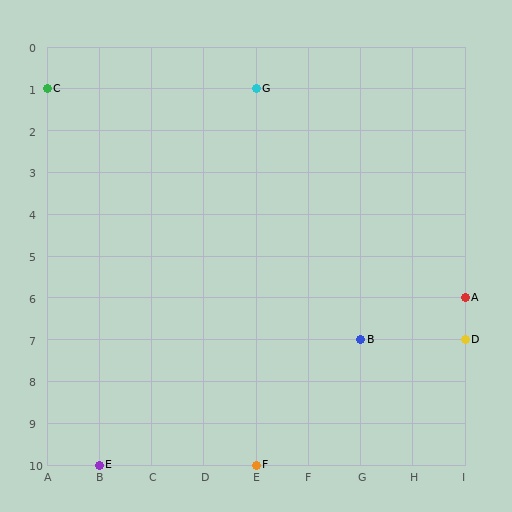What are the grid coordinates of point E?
Point E is at grid coordinates (B, 10).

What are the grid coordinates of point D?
Point D is at grid coordinates (I, 7).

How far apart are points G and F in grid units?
Points G and F are 9 rows apart.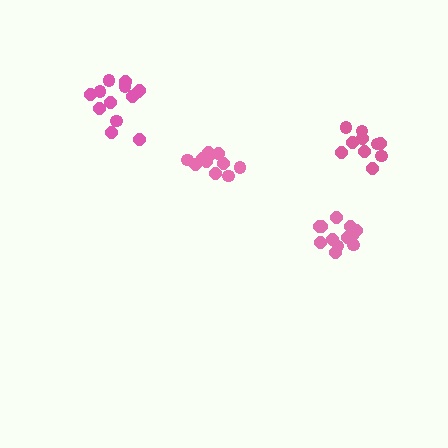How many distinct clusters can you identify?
There are 4 distinct clusters.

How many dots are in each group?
Group 1: 10 dots, Group 2: 11 dots, Group 3: 12 dots, Group 4: 13 dots (46 total).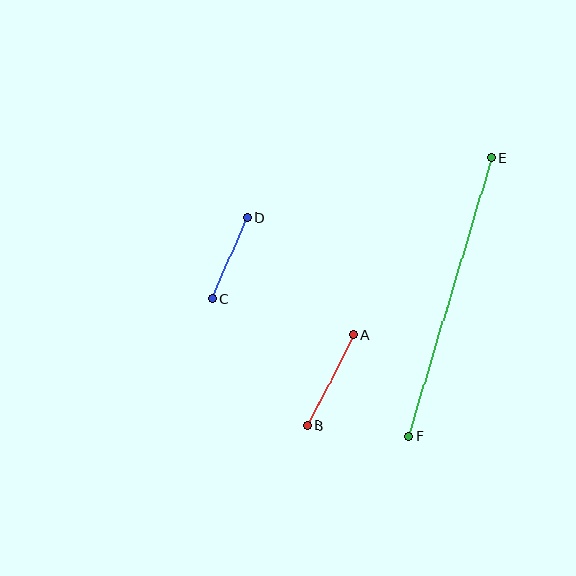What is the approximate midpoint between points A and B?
The midpoint is at approximately (330, 380) pixels.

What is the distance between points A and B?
The distance is approximately 102 pixels.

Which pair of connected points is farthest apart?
Points E and F are farthest apart.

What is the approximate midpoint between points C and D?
The midpoint is at approximately (230, 258) pixels.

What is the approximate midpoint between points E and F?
The midpoint is at approximately (450, 297) pixels.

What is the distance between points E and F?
The distance is approximately 290 pixels.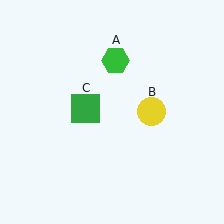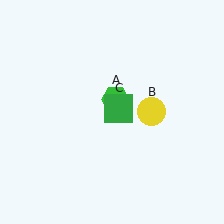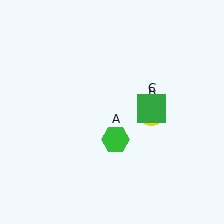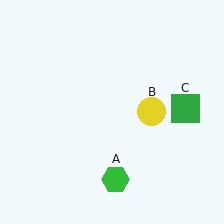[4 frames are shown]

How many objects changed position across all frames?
2 objects changed position: green hexagon (object A), green square (object C).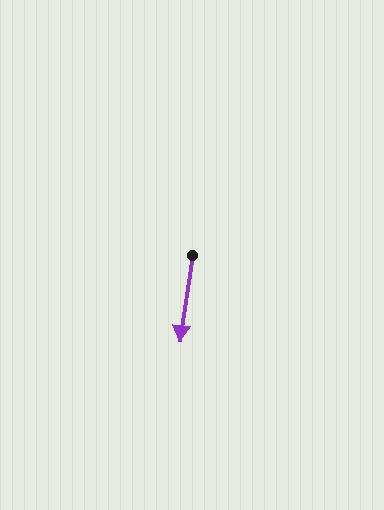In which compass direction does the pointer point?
South.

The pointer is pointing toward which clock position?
Roughly 6 o'clock.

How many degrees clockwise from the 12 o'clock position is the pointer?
Approximately 188 degrees.